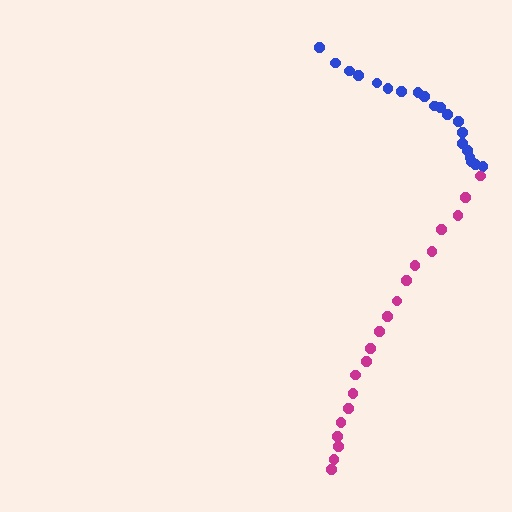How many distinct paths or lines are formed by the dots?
There are 2 distinct paths.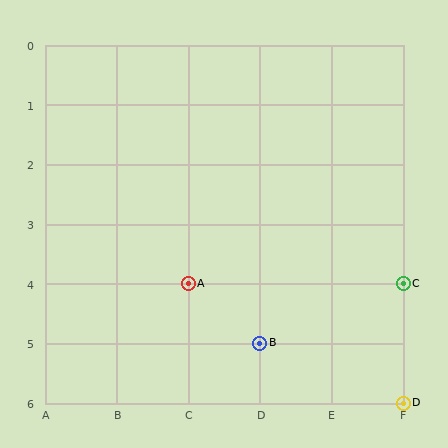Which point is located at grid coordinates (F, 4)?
Point C is at (F, 4).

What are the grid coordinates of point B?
Point B is at grid coordinates (D, 5).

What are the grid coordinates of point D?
Point D is at grid coordinates (F, 6).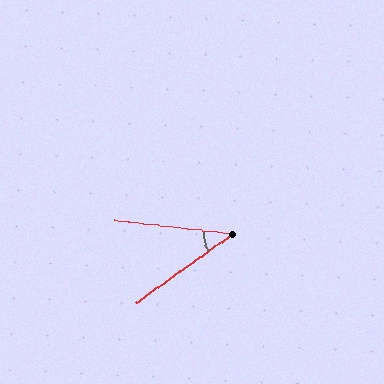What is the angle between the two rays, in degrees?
Approximately 42 degrees.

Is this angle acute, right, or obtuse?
It is acute.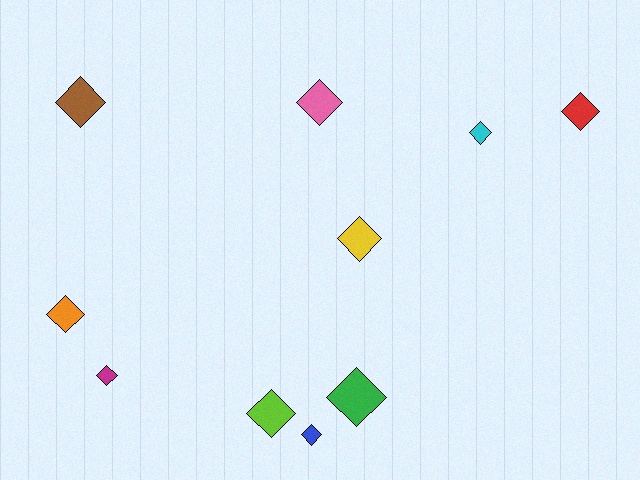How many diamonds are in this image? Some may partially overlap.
There are 10 diamonds.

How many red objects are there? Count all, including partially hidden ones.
There is 1 red object.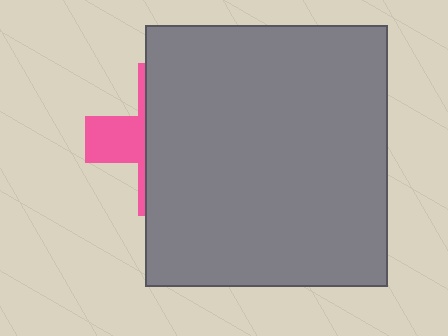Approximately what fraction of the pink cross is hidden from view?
Roughly 70% of the pink cross is hidden behind the gray rectangle.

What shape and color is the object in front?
The object in front is a gray rectangle.